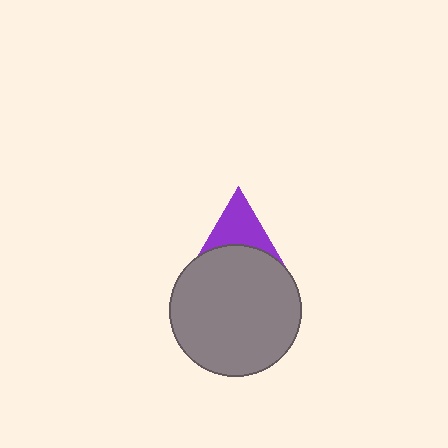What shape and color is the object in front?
The object in front is a gray circle.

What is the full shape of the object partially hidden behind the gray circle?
The partially hidden object is a purple triangle.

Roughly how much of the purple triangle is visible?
About half of it is visible (roughly 53%).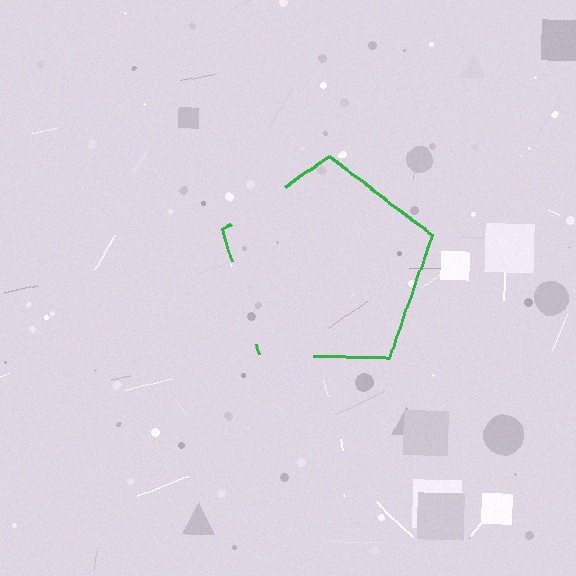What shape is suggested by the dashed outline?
The dashed outline suggests a pentagon.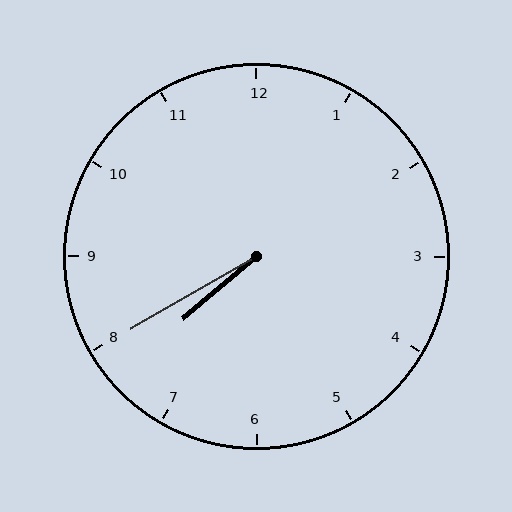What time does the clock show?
7:40.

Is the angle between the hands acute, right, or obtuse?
It is acute.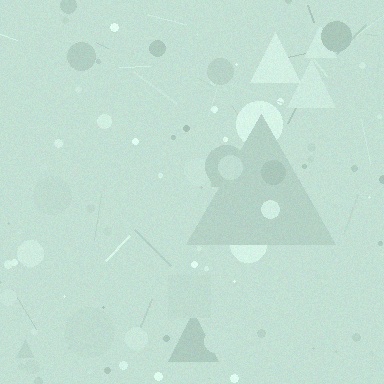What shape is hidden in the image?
A triangle is hidden in the image.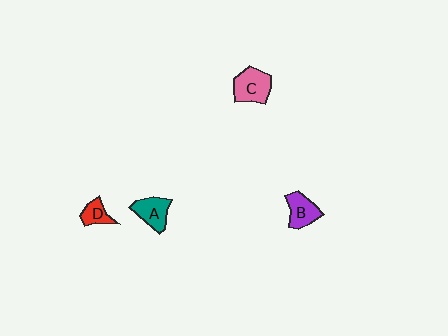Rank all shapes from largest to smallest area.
From largest to smallest: C (pink), A (teal), B (purple), D (red).